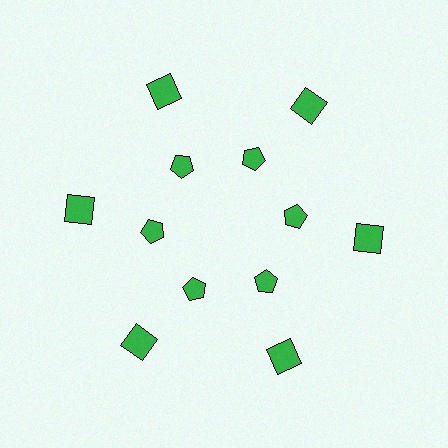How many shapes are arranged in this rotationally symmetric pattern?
There are 12 shapes, arranged in 6 groups of 2.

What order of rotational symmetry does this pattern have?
This pattern has 6-fold rotational symmetry.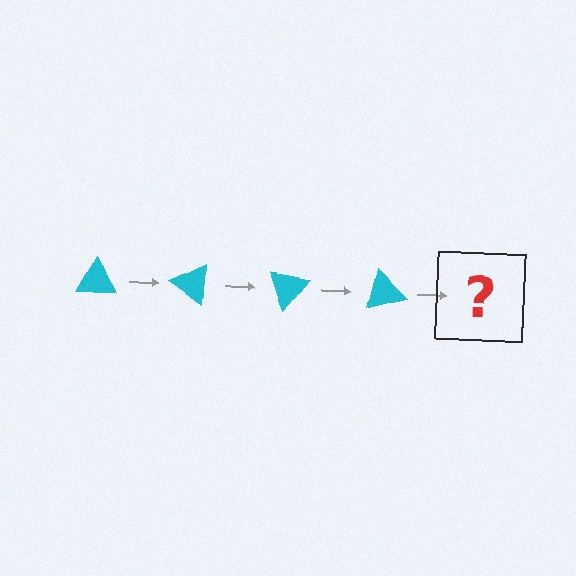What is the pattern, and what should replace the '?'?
The pattern is that the triangle rotates 35 degrees each step. The '?' should be a cyan triangle rotated 140 degrees.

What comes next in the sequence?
The next element should be a cyan triangle rotated 140 degrees.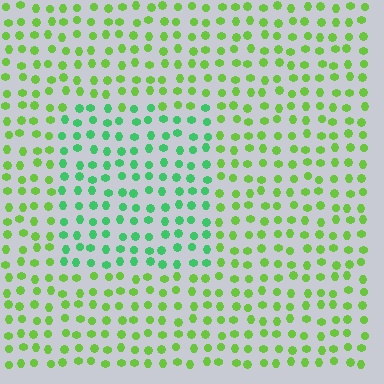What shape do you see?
I see a rectangle.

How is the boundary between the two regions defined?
The boundary is defined purely by a slight shift in hue (about 39 degrees). Spacing, size, and orientation are identical on both sides.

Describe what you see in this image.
The image is filled with small lime elements in a uniform arrangement. A rectangle-shaped region is visible where the elements are tinted to a slightly different hue, forming a subtle color boundary.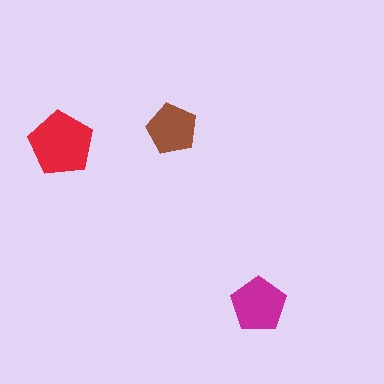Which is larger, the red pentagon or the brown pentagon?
The red one.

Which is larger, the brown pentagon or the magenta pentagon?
The magenta one.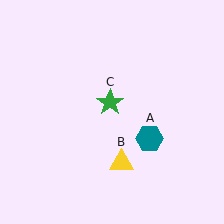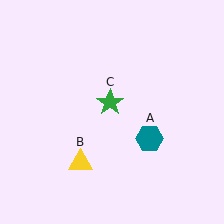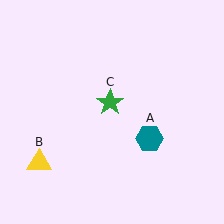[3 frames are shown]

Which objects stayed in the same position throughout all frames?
Teal hexagon (object A) and green star (object C) remained stationary.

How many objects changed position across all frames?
1 object changed position: yellow triangle (object B).